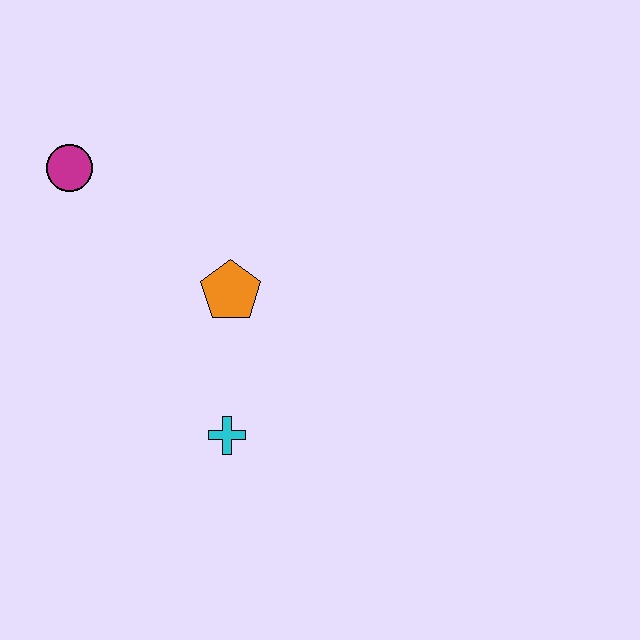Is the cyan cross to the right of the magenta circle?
Yes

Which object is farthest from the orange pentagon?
The magenta circle is farthest from the orange pentagon.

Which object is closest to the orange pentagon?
The cyan cross is closest to the orange pentagon.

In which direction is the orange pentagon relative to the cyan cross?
The orange pentagon is above the cyan cross.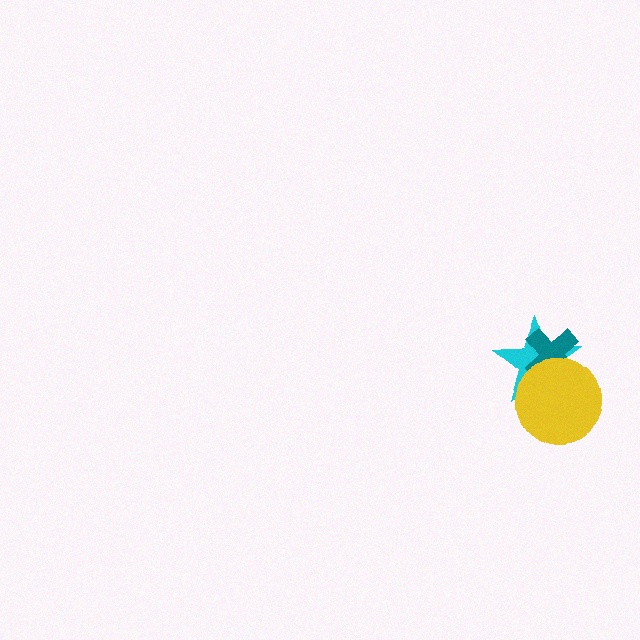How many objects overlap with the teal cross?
2 objects overlap with the teal cross.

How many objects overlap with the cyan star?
2 objects overlap with the cyan star.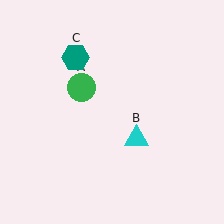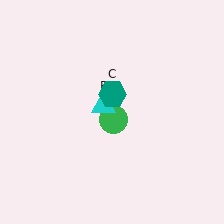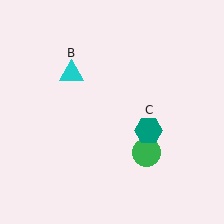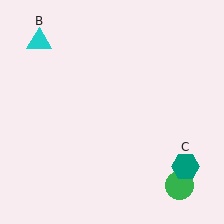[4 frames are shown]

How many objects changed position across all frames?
3 objects changed position: green circle (object A), cyan triangle (object B), teal hexagon (object C).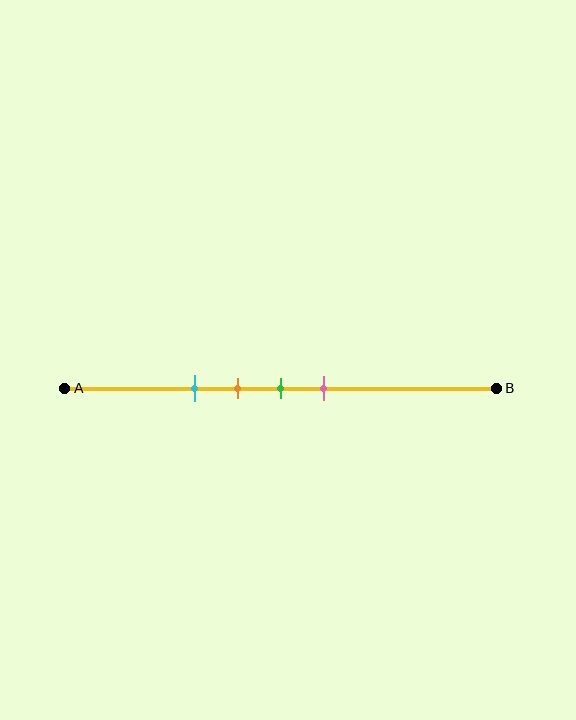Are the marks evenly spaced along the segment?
Yes, the marks are approximately evenly spaced.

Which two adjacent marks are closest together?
The orange and green marks are the closest adjacent pair.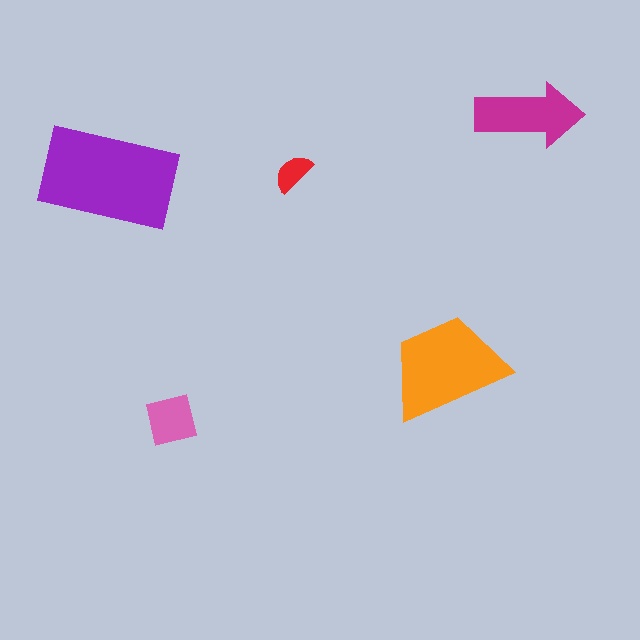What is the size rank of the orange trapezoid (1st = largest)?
2nd.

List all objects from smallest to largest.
The red semicircle, the pink square, the magenta arrow, the orange trapezoid, the purple rectangle.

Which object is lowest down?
The pink square is bottommost.